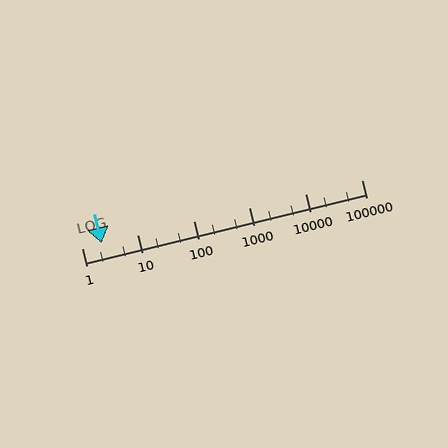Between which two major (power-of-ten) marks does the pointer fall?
The pointer is between 1 and 10.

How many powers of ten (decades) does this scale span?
The scale spans 5 decades, from 1 to 100000.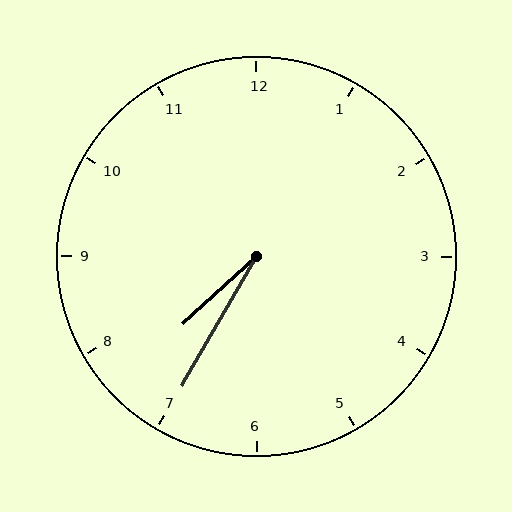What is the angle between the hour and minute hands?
Approximately 18 degrees.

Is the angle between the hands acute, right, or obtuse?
It is acute.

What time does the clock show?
7:35.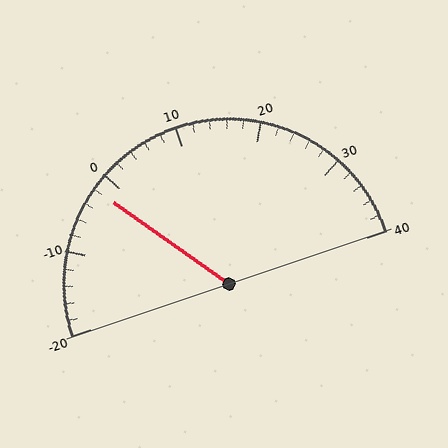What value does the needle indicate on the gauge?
The needle indicates approximately -2.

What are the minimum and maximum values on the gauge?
The gauge ranges from -20 to 40.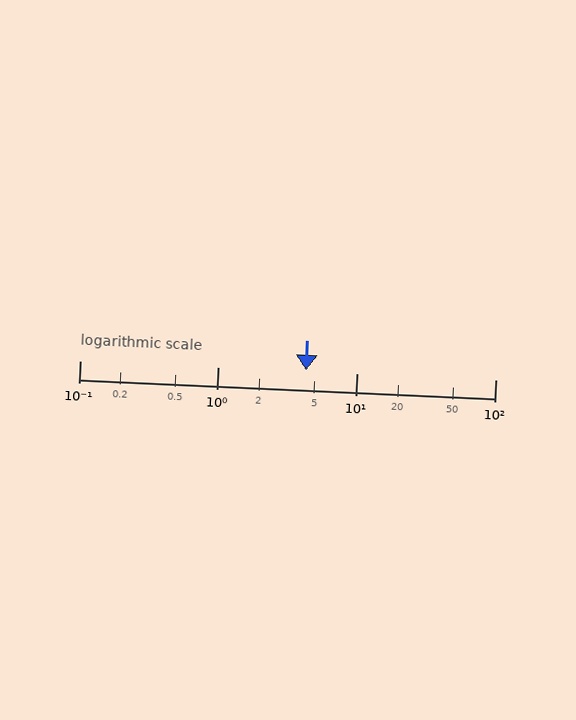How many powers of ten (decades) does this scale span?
The scale spans 3 decades, from 0.1 to 100.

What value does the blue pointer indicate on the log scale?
The pointer indicates approximately 4.3.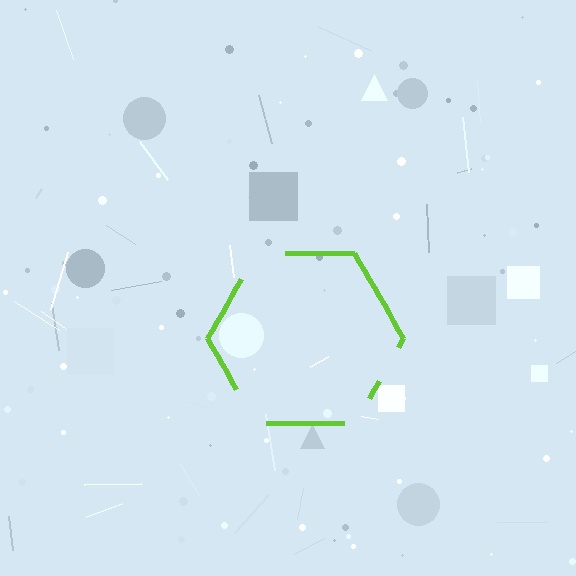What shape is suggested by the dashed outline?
The dashed outline suggests a hexagon.